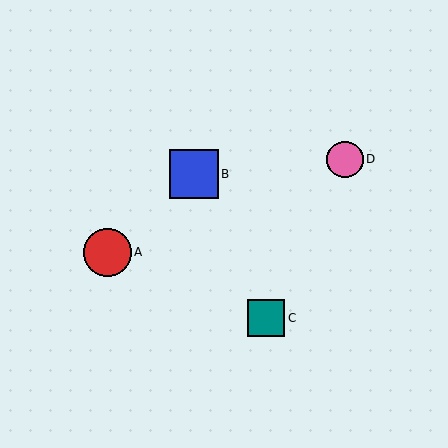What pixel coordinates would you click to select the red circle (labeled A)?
Click at (107, 252) to select the red circle A.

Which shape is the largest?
The blue square (labeled B) is the largest.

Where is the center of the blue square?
The center of the blue square is at (194, 174).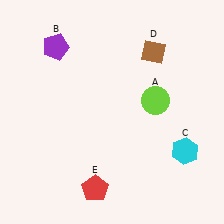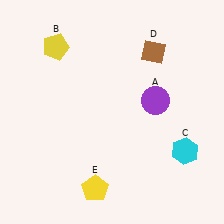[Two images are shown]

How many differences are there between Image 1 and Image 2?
There are 3 differences between the two images.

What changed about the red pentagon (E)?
In Image 1, E is red. In Image 2, it changed to yellow.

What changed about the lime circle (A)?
In Image 1, A is lime. In Image 2, it changed to purple.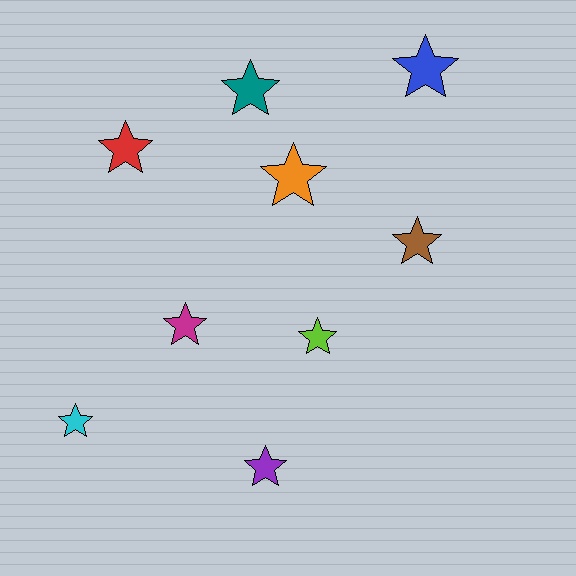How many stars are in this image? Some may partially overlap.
There are 9 stars.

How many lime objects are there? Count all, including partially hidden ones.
There is 1 lime object.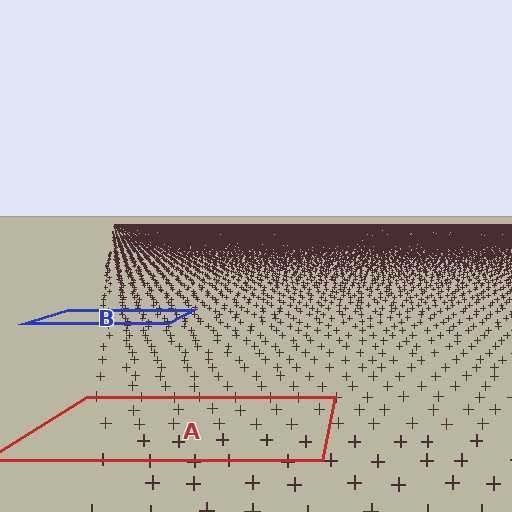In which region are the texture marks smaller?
The texture marks are smaller in region B, because it is farther away.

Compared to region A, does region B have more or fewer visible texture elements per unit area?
Region B has more texture elements per unit area — they are packed more densely because it is farther away.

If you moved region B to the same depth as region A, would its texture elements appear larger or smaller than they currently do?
They would appear larger. At a closer depth, the same texture elements are projected at a bigger on-screen size.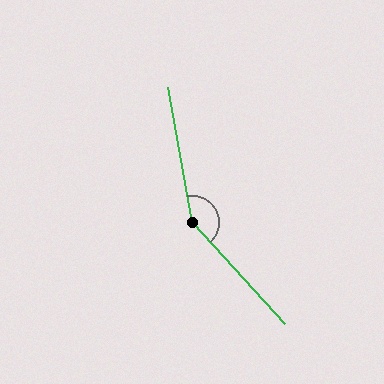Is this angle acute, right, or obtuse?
It is obtuse.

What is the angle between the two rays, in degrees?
Approximately 148 degrees.